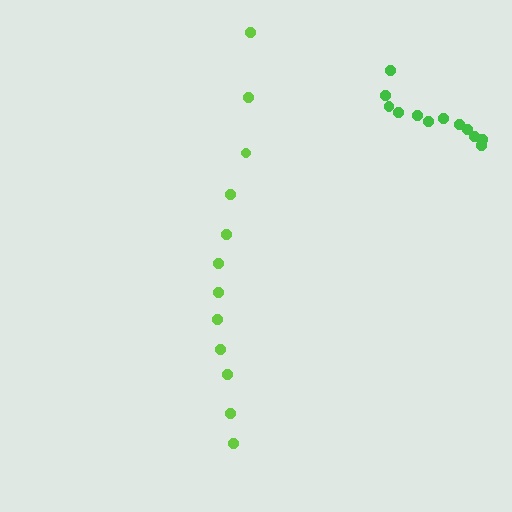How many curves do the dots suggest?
There are 2 distinct paths.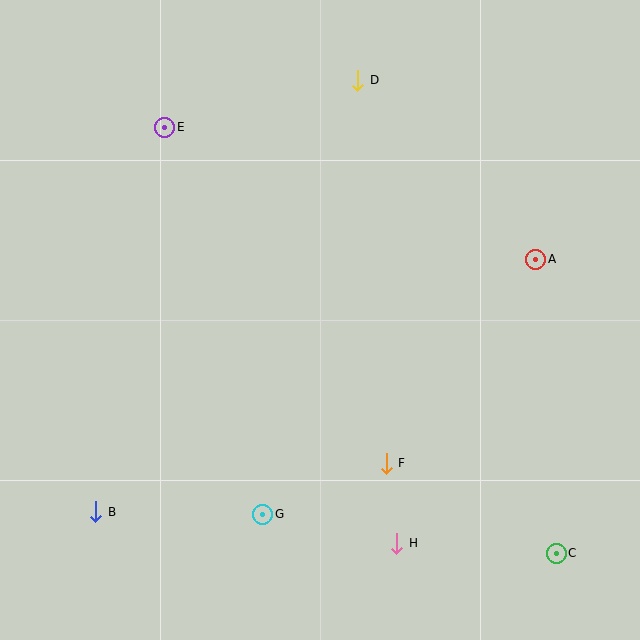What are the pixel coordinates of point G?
Point G is at (263, 514).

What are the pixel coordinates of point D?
Point D is at (358, 80).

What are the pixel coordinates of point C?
Point C is at (556, 553).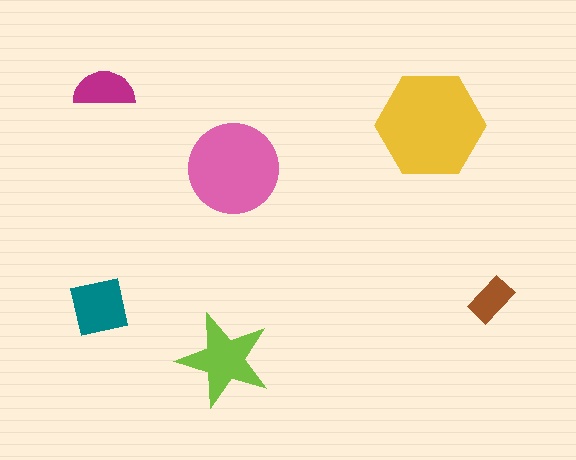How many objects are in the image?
There are 6 objects in the image.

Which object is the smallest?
The brown rectangle.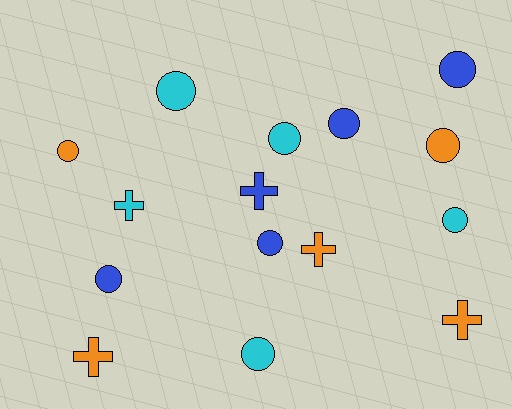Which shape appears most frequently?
Circle, with 10 objects.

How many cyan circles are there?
There are 4 cyan circles.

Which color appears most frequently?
Blue, with 5 objects.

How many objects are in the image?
There are 15 objects.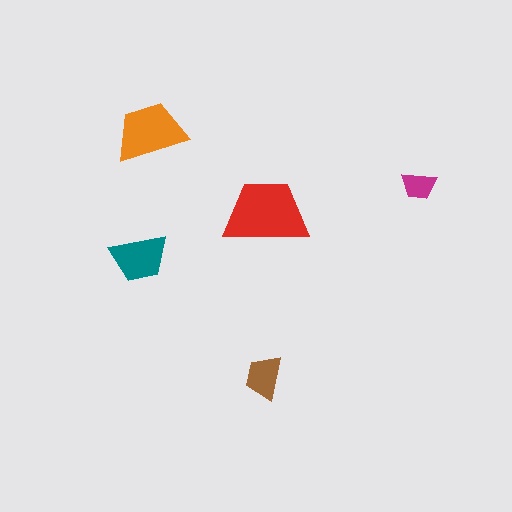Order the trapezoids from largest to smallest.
the red one, the orange one, the teal one, the brown one, the magenta one.